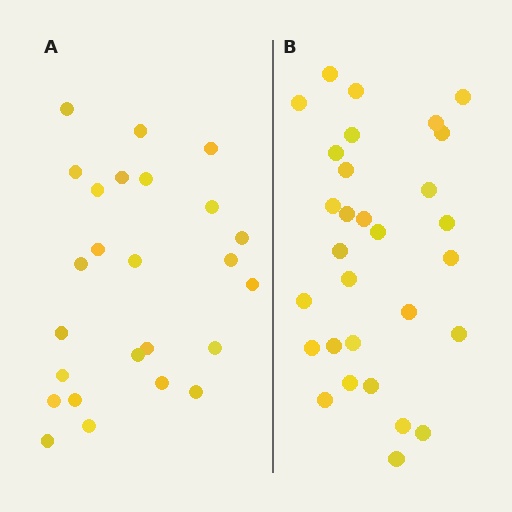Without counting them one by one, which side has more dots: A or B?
Region B (the right region) has more dots.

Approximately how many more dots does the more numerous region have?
Region B has about 5 more dots than region A.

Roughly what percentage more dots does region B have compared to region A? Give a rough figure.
About 20% more.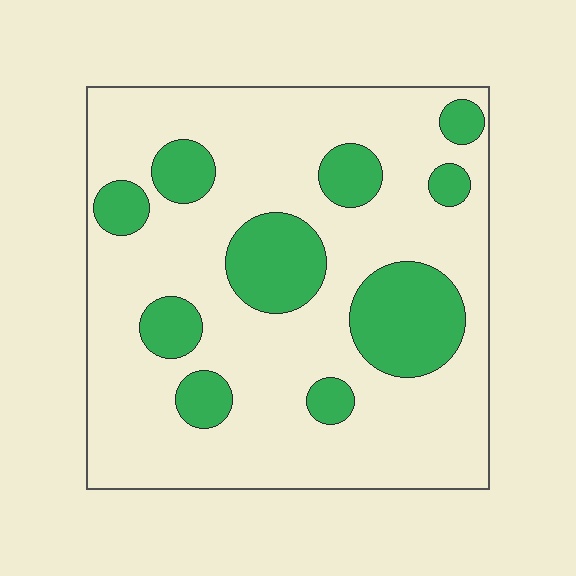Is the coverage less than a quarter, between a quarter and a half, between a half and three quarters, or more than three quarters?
Less than a quarter.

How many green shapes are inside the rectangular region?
10.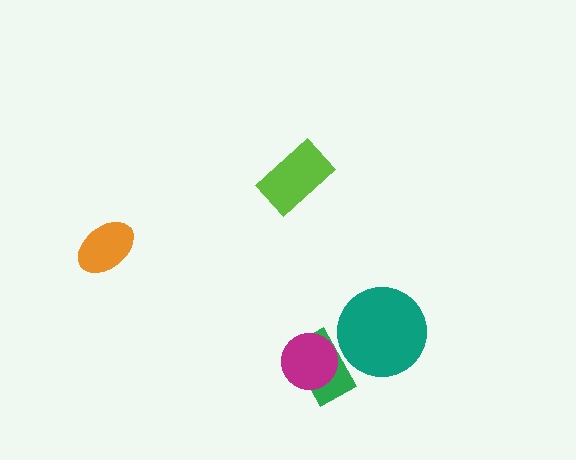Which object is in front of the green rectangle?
The magenta circle is in front of the green rectangle.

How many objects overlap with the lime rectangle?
0 objects overlap with the lime rectangle.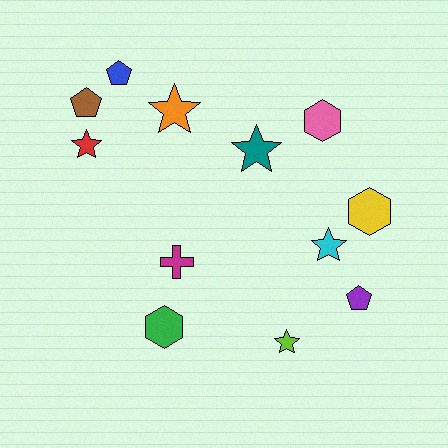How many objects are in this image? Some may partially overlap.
There are 12 objects.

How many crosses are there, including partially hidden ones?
There is 1 cross.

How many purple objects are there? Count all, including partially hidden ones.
There is 1 purple object.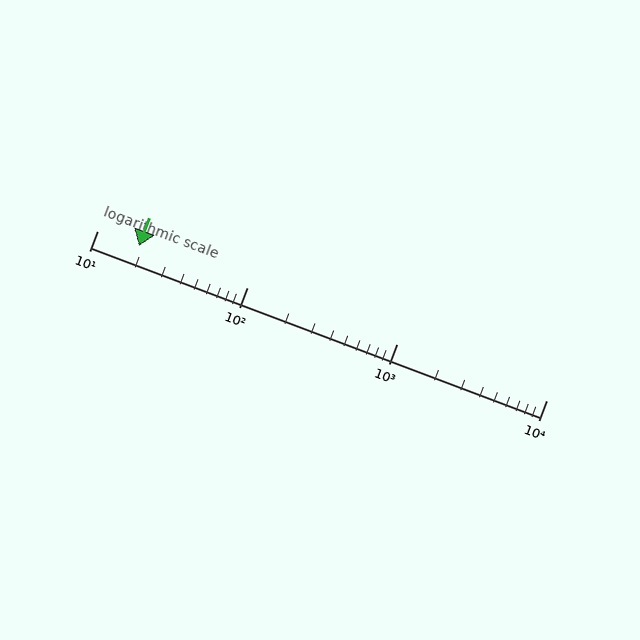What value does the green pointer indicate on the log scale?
The pointer indicates approximately 19.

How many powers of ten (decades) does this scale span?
The scale spans 3 decades, from 10 to 10000.